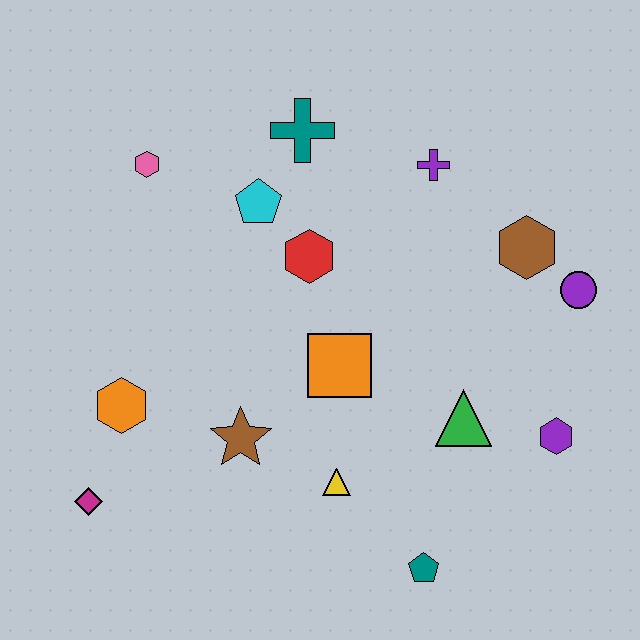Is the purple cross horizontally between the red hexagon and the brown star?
No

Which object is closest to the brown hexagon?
The purple circle is closest to the brown hexagon.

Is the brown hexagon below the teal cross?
Yes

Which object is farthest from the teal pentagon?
The pink hexagon is farthest from the teal pentagon.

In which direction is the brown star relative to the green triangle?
The brown star is to the left of the green triangle.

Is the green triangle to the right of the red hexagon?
Yes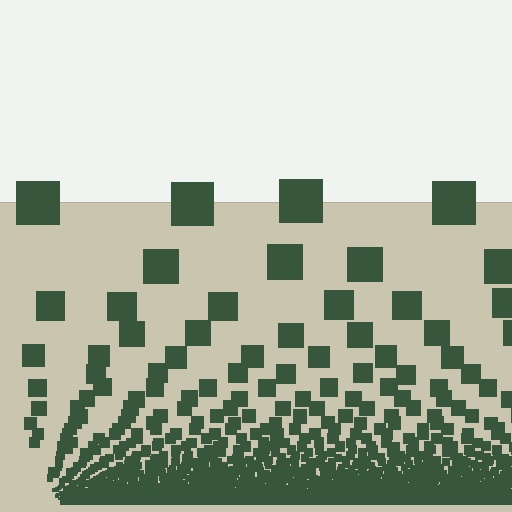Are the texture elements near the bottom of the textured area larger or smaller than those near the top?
Smaller. The gradient is inverted — elements near the bottom are smaller and denser.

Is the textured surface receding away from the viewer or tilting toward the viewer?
The surface appears to tilt toward the viewer. Texture elements get larger and sparser toward the top.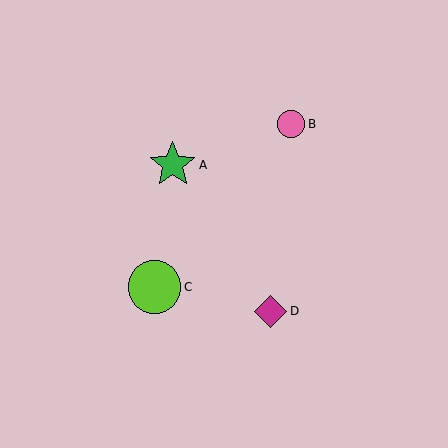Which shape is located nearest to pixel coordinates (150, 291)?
The lime circle (labeled C) at (155, 287) is nearest to that location.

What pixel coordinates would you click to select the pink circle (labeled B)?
Click at (291, 124) to select the pink circle B.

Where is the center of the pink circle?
The center of the pink circle is at (291, 124).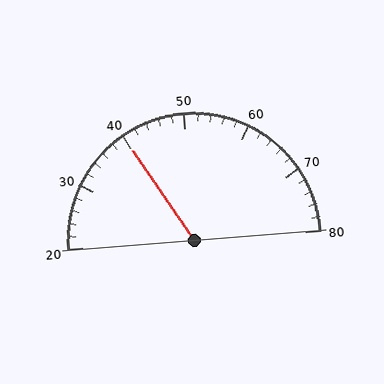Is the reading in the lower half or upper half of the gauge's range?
The reading is in the lower half of the range (20 to 80).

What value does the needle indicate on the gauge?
The needle indicates approximately 40.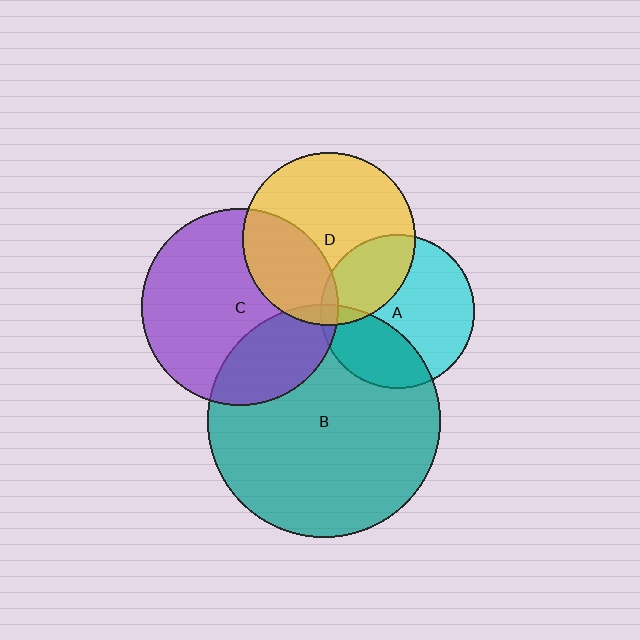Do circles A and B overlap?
Yes.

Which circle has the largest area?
Circle B (teal).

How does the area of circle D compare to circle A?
Approximately 1.3 times.